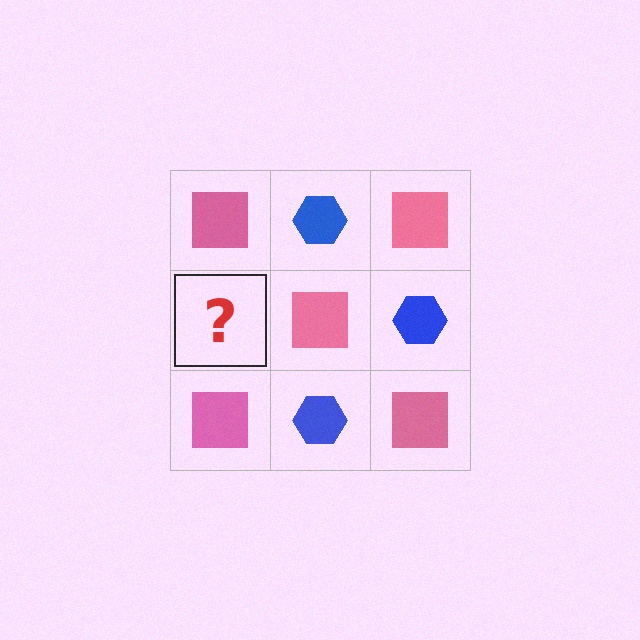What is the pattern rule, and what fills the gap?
The rule is that it alternates pink square and blue hexagon in a checkerboard pattern. The gap should be filled with a blue hexagon.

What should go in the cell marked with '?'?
The missing cell should contain a blue hexagon.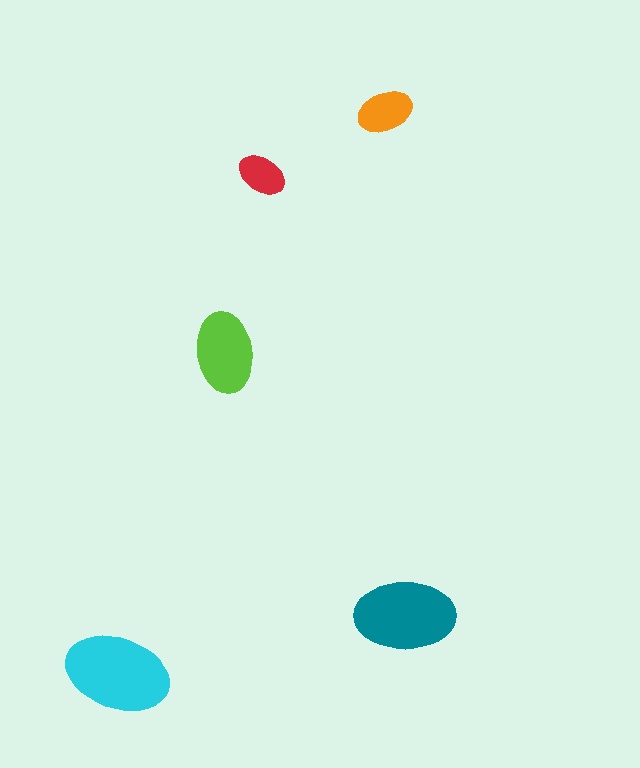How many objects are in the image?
There are 5 objects in the image.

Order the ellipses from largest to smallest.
the cyan one, the teal one, the lime one, the orange one, the red one.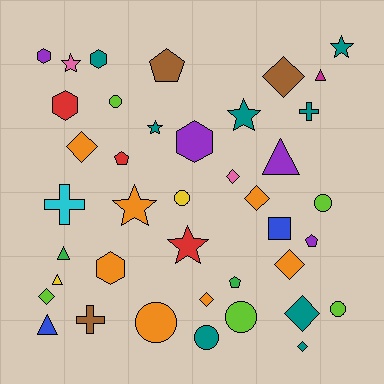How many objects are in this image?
There are 40 objects.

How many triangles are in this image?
There are 5 triangles.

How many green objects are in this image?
There are 2 green objects.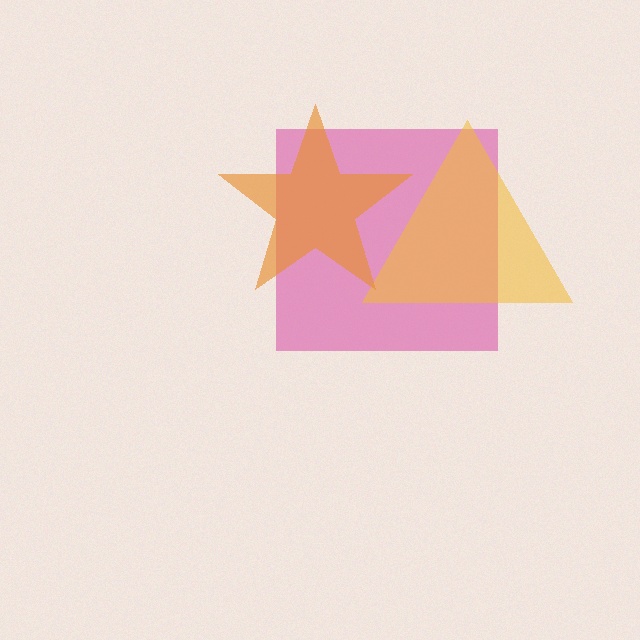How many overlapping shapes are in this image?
There are 3 overlapping shapes in the image.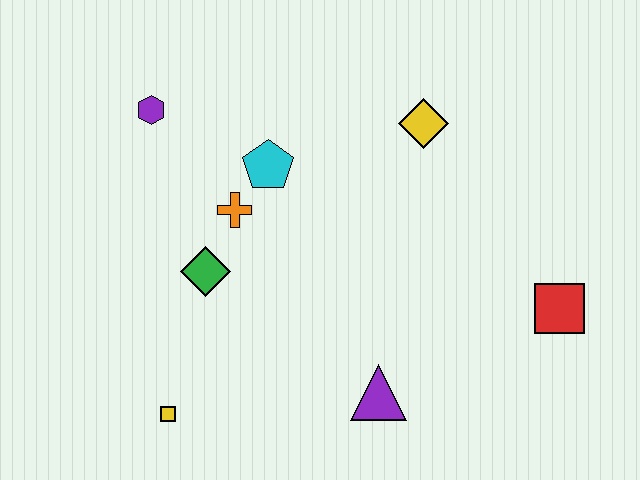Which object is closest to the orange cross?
The cyan pentagon is closest to the orange cross.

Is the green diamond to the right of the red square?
No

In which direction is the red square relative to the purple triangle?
The red square is to the right of the purple triangle.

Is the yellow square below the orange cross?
Yes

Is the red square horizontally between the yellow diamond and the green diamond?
No